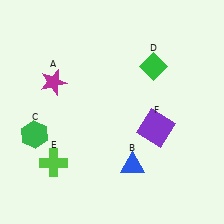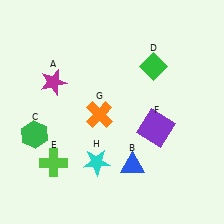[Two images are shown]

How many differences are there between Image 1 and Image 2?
There are 2 differences between the two images.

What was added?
An orange cross (G), a cyan star (H) were added in Image 2.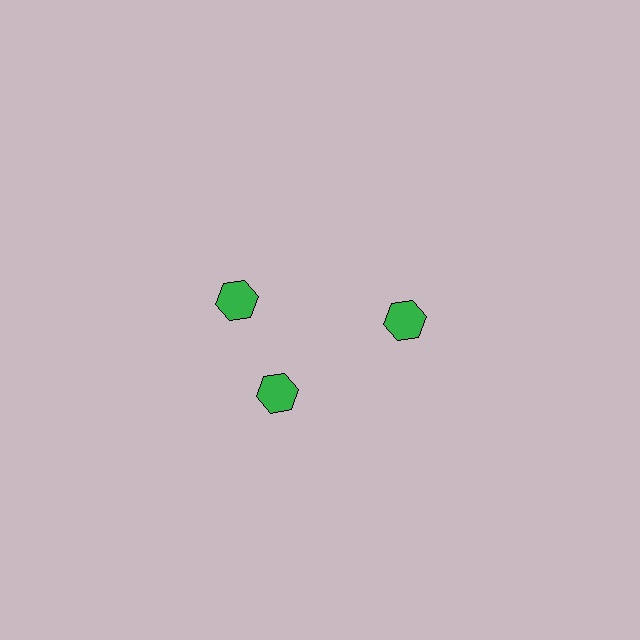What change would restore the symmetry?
The symmetry would be restored by rotating it back into even spacing with its neighbors so that all 3 hexagons sit at equal angles and equal distance from the center.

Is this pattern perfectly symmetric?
No. The 3 green hexagons are arranged in a ring, but one element near the 11 o'clock position is rotated out of alignment along the ring, breaking the 3-fold rotational symmetry.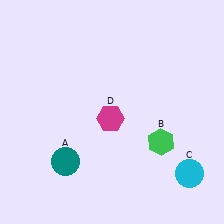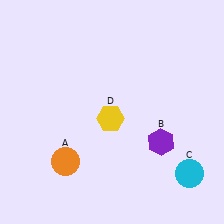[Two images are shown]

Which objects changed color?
A changed from teal to orange. B changed from green to purple. D changed from magenta to yellow.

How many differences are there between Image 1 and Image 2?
There are 3 differences between the two images.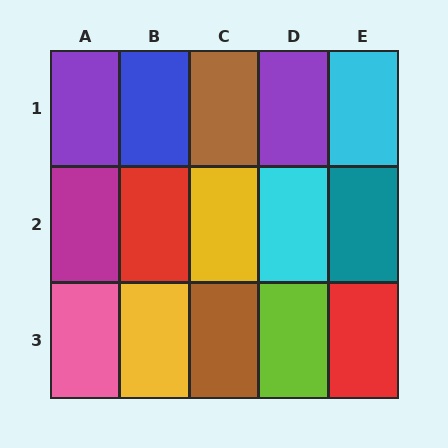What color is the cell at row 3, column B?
Yellow.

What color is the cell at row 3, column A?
Pink.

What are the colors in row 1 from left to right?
Purple, blue, brown, purple, cyan.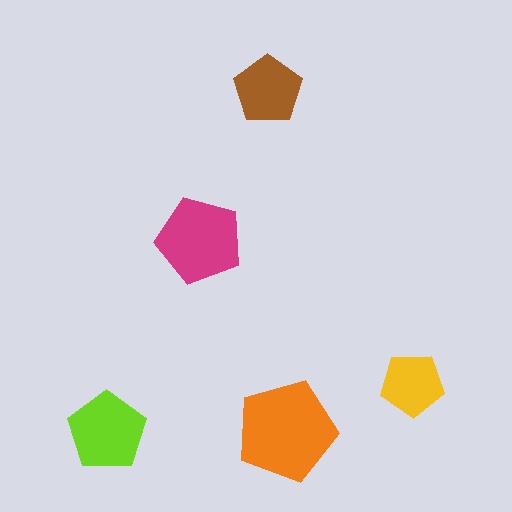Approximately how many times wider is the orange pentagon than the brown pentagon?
About 1.5 times wider.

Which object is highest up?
The brown pentagon is topmost.